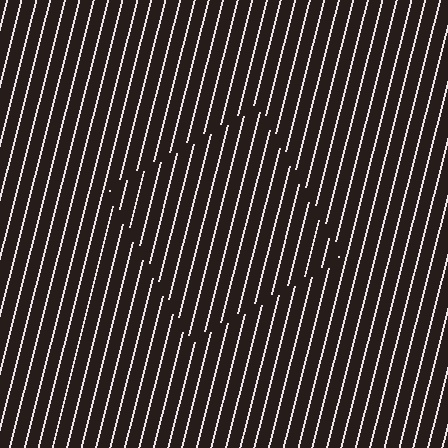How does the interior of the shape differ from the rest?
The interior of the shape contains the same grating, shifted by half a period — the contour is defined by the phase discontinuity where line-ends from the inner and outer gratings abut.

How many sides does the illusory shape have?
4 sides — the line-ends trace a square.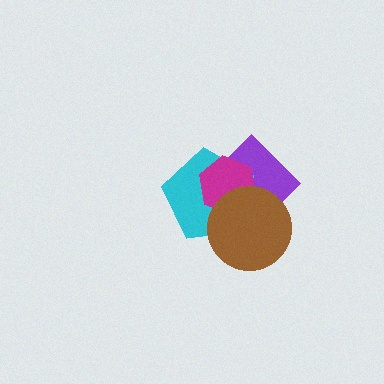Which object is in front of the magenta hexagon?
The brown circle is in front of the magenta hexagon.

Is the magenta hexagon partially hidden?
Yes, it is partially covered by another shape.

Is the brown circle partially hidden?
No, no other shape covers it.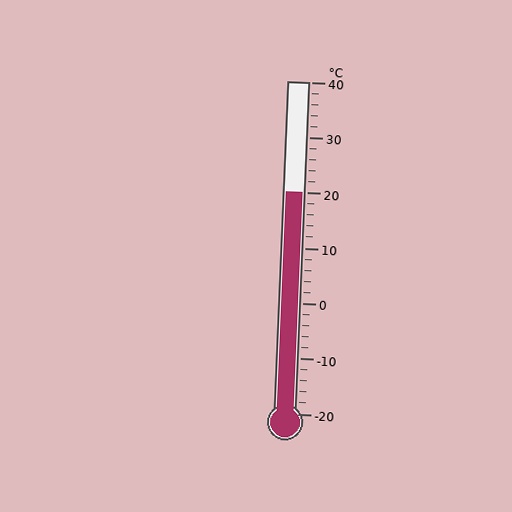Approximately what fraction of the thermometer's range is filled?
The thermometer is filled to approximately 65% of its range.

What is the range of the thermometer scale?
The thermometer scale ranges from -20°C to 40°C.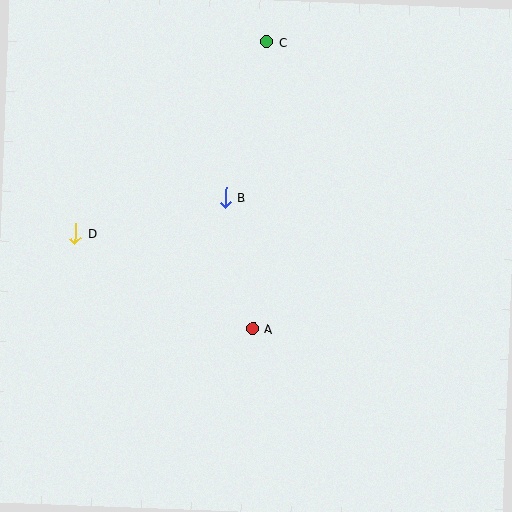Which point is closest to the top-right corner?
Point C is closest to the top-right corner.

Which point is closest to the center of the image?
Point B at (225, 197) is closest to the center.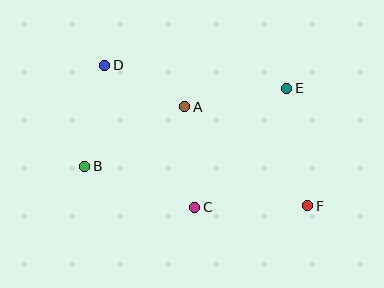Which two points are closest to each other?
Points A and D are closest to each other.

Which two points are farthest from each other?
Points D and F are farthest from each other.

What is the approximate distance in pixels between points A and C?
The distance between A and C is approximately 101 pixels.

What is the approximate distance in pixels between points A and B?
The distance between A and B is approximately 116 pixels.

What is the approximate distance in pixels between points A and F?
The distance between A and F is approximately 158 pixels.